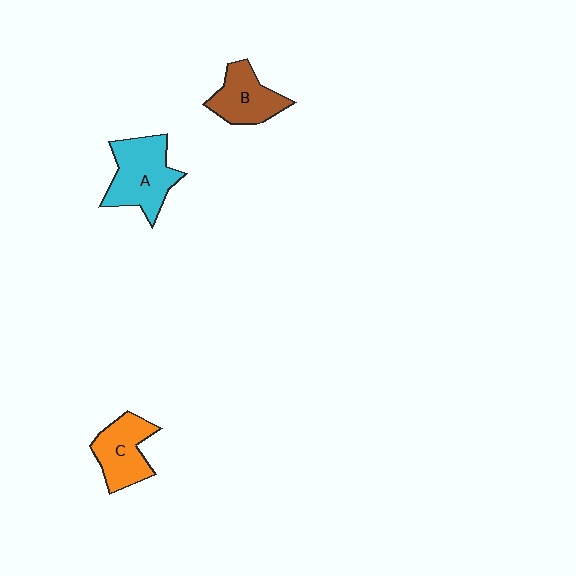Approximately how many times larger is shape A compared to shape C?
Approximately 1.3 times.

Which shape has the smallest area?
Shape B (brown).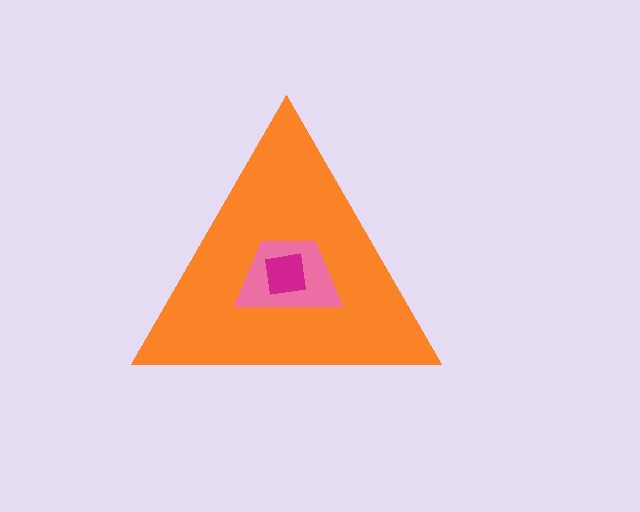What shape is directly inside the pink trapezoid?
The magenta square.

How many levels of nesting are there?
3.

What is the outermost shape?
The orange triangle.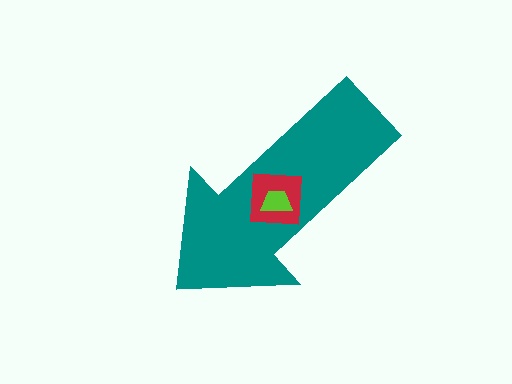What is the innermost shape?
The lime trapezoid.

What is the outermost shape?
The teal arrow.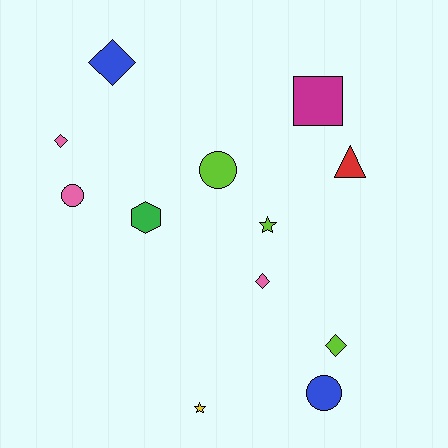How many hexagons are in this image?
There is 1 hexagon.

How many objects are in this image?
There are 12 objects.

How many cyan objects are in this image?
There are no cyan objects.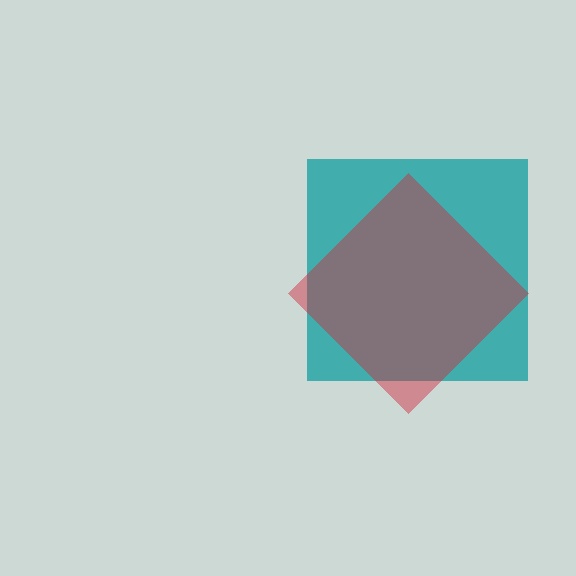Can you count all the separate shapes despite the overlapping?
Yes, there are 2 separate shapes.